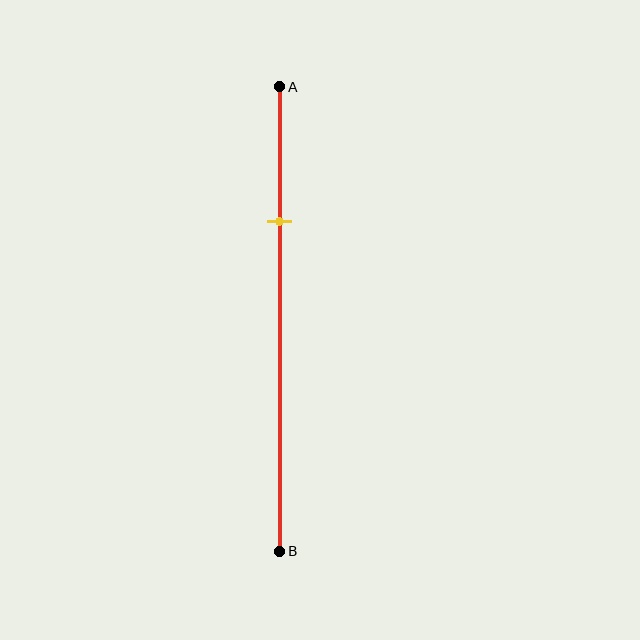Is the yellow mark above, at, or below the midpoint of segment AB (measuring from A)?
The yellow mark is above the midpoint of segment AB.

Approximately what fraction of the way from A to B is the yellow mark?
The yellow mark is approximately 30% of the way from A to B.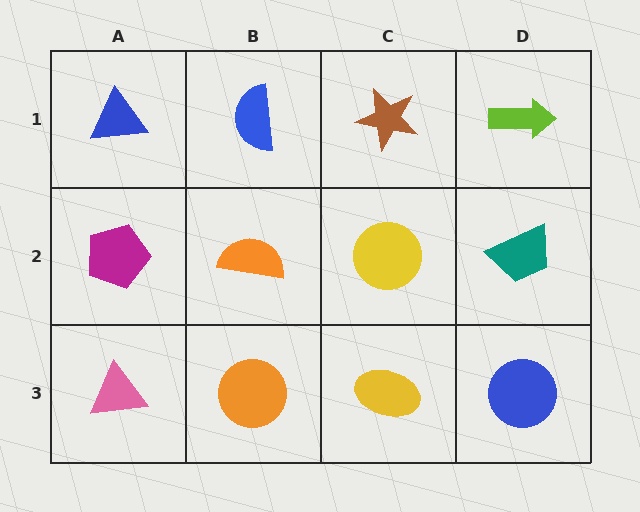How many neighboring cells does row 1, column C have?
3.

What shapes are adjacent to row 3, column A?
A magenta pentagon (row 2, column A), an orange circle (row 3, column B).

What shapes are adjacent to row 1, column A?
A magenta pentagon (row 2, column A), a blue semicircle (row 1, column B).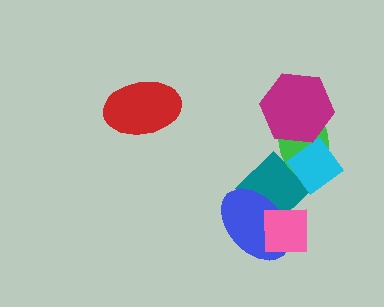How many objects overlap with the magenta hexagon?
1 object overlaps with the magenta hexagon.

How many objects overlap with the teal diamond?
4 objects overlap with the teal diamond.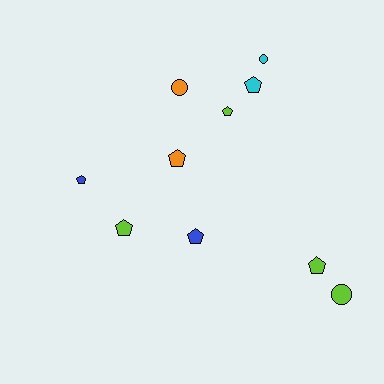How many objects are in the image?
There are 10 objects.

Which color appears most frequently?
Lime, with 4 objects.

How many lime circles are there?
There is 1 lime circle.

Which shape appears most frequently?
Pentagon, with 7 objects.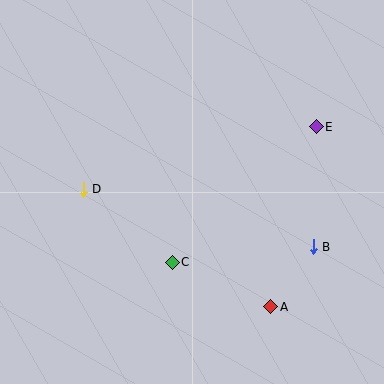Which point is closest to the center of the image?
Point C at (172, 262) is closest to the center.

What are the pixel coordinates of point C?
Point C is at (172, 262).